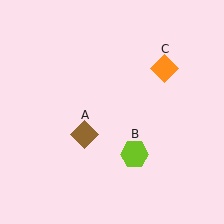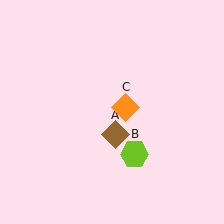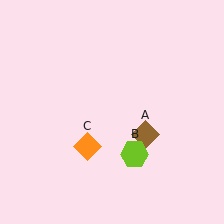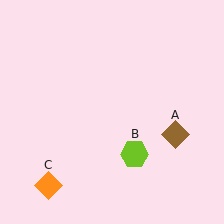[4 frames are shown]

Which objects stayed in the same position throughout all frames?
Lime hexagon (object B) remained stationary.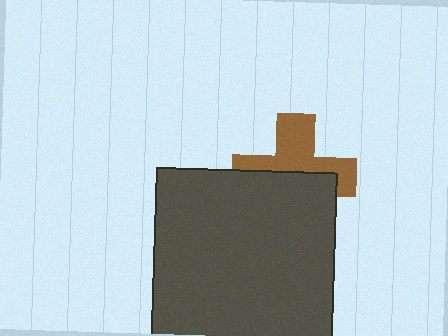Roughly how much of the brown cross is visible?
About half of it is visible (roughly 50%).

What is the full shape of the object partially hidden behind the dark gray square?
The partially hidden object is a brown cross.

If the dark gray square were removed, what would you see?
You would see the complete brown cross.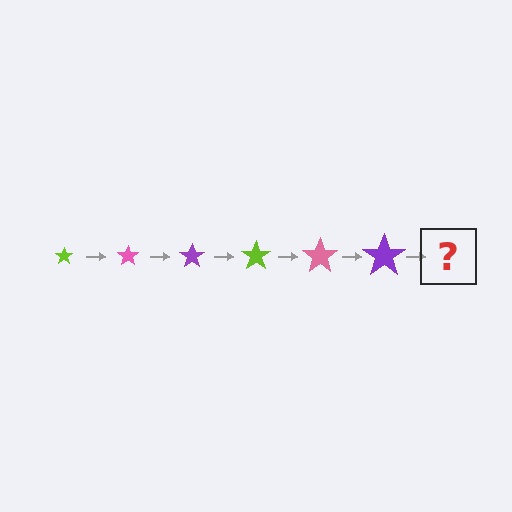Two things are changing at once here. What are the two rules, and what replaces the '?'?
The two rules are that the star grows larger each step and the color cycles through lime, pink, and purple. The '?' should be a lime star, larger than the previous one.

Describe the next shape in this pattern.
It should be a lime star, larger than the previous one.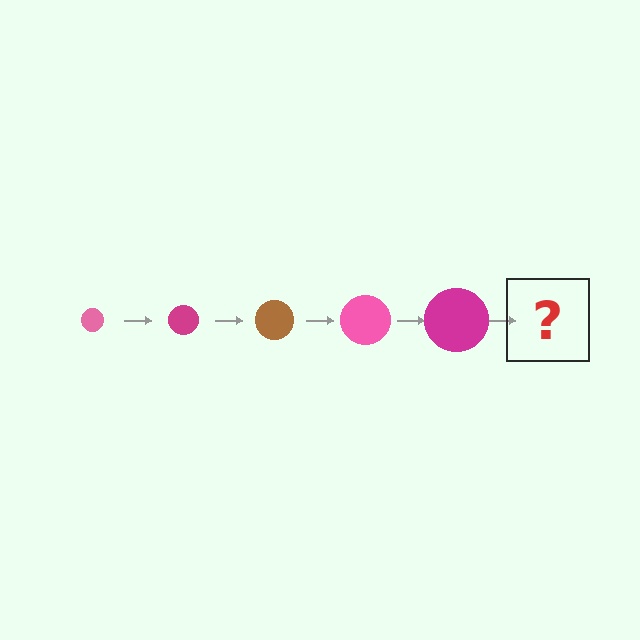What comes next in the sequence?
The next element should be a brown circle, larger than the previous one.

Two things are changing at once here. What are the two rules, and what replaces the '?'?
The two rules are that the circle grows larger each step and the color cycles through pink, magenta, and brown. The '?' should be a brown circle, larger than the previous one.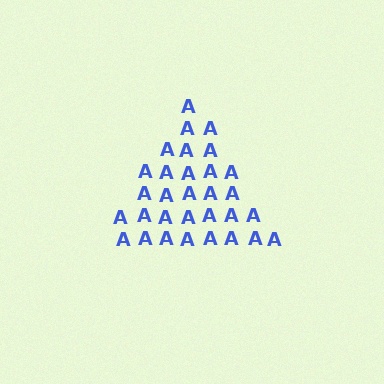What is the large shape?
The large shape is a triangle.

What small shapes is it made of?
It is made of small letter A's.